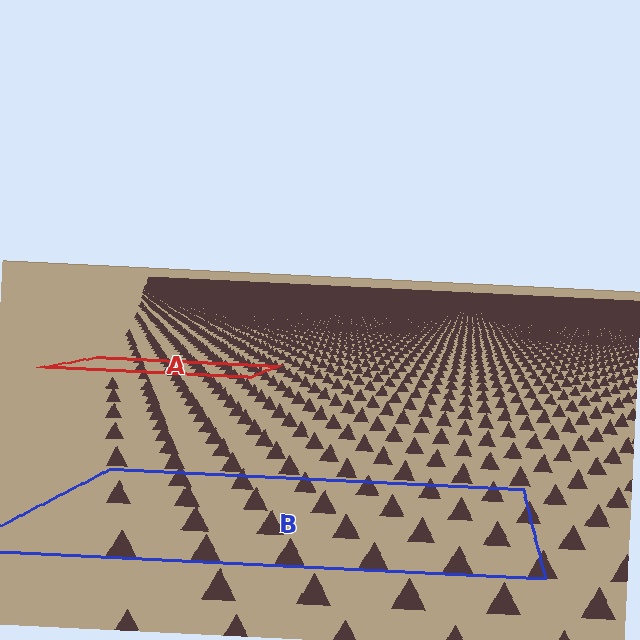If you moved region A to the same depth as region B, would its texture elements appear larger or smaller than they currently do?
They would appear larger. At a closer depth, the same texture elements are projected at a bigger on-screen size.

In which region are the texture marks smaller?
The texture marks are smaller in region A, because it is farther away.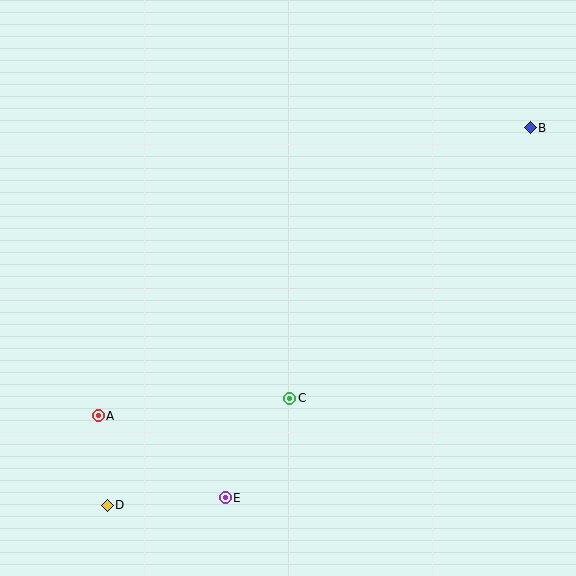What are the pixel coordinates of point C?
Point C is at (290, 398).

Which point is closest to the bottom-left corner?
Point D is closest to the bottom-left corner.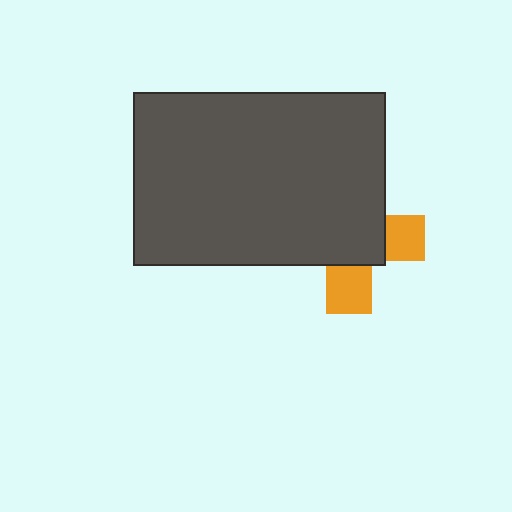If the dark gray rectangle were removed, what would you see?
You would see the complete orange cross.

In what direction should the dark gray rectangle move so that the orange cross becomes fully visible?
The dark gray rectangle should move toward the upper-left. That is the shortest direction to clear the overlap and leave the orange cross fully visible.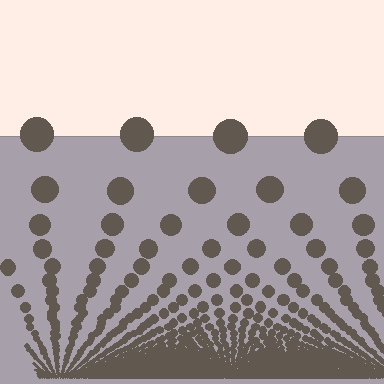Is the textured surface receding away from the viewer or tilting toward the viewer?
The surface appears to tilt toward the viewer. Texture elements get larger and sparser toward the top.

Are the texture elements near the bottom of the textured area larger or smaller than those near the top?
Smaller. The gradient is inverted — elements near the bottom are smaller and denser.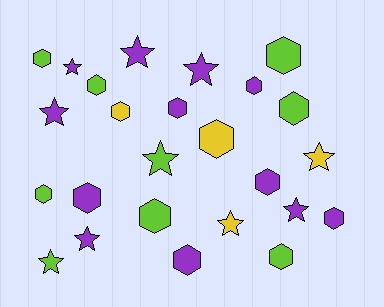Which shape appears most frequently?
Hexagon, with 15 objects.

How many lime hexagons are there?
There are 7 lime hexagons.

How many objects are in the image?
There are 25 objects.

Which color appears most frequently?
Purple, with 12 objects.